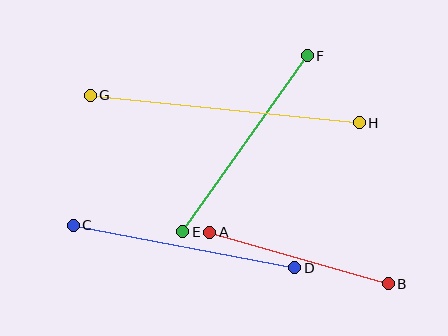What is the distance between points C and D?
The distance is approximately 225 pixels.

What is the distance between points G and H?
The distance is approximately 270 pixels.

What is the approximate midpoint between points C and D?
The midpoint is at approximately (184, 247) pixels.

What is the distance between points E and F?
The distance is approximately 216 pixels.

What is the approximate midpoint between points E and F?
The midpoint is at approximately (245, 144) pixels.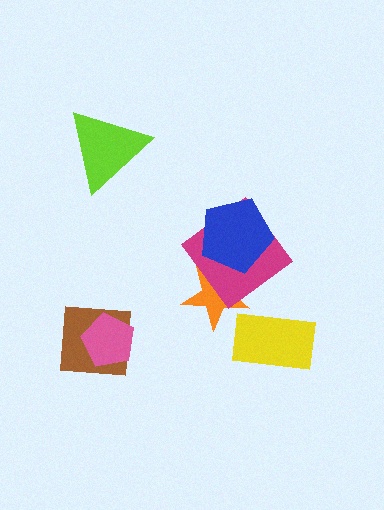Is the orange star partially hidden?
Yes, it is partially covered by another shape.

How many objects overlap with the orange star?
2 objects overlap with the orange star.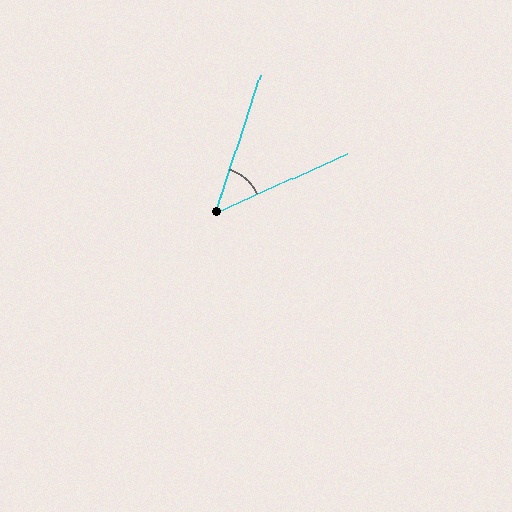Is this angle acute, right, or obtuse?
It is acute.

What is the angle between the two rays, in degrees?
Approximately 48 degrees.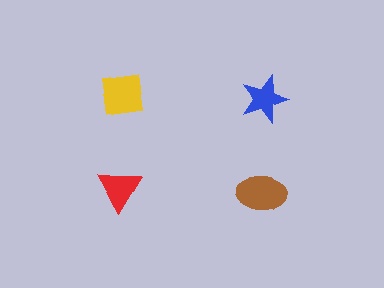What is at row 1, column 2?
A blue star.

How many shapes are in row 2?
2 shapes.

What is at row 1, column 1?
A yellow square.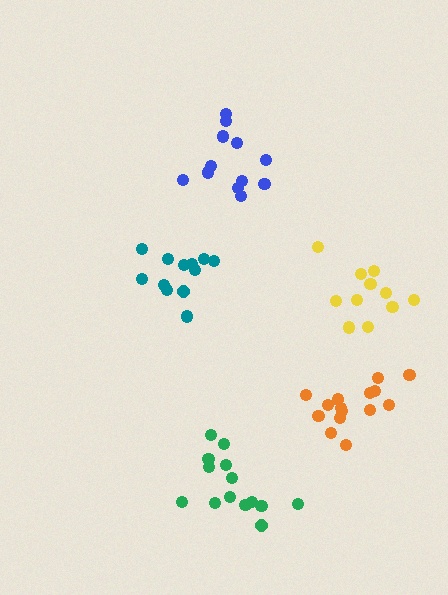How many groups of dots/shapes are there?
There are 5 groups.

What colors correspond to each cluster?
The clusters are colored: teal, blue, green, yellow, orange.